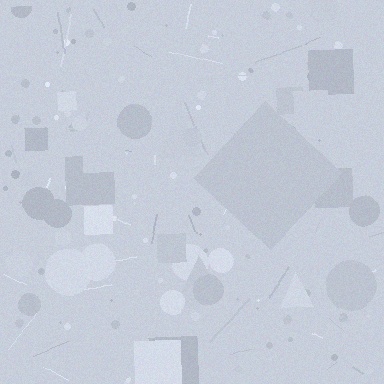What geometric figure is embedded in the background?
A diamond is embedded in the background.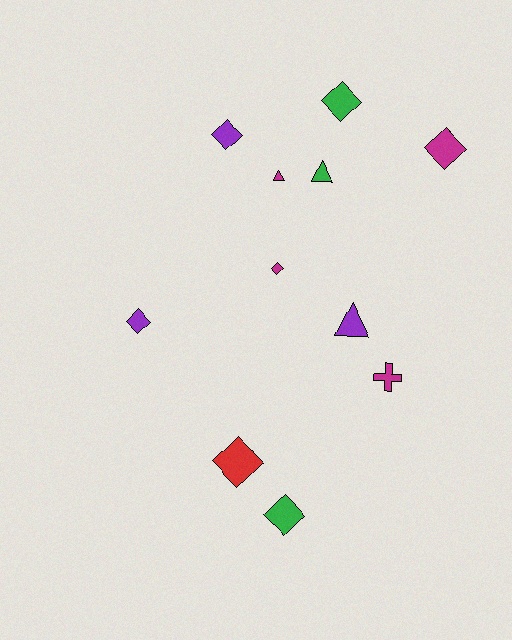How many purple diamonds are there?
There are 2 purple diamonds.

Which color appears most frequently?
Magenta, with 4 objects.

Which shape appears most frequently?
Diamond, with 7 objects.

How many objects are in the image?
There are 11 objects.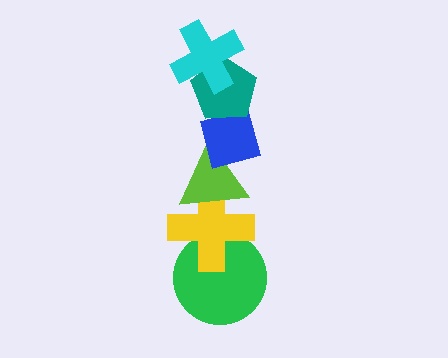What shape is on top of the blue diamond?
The teal pentagon is on top of the blue diamond.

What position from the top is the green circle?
The green circle is 6th from the top.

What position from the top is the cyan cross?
The cyan cross is 1st from the top.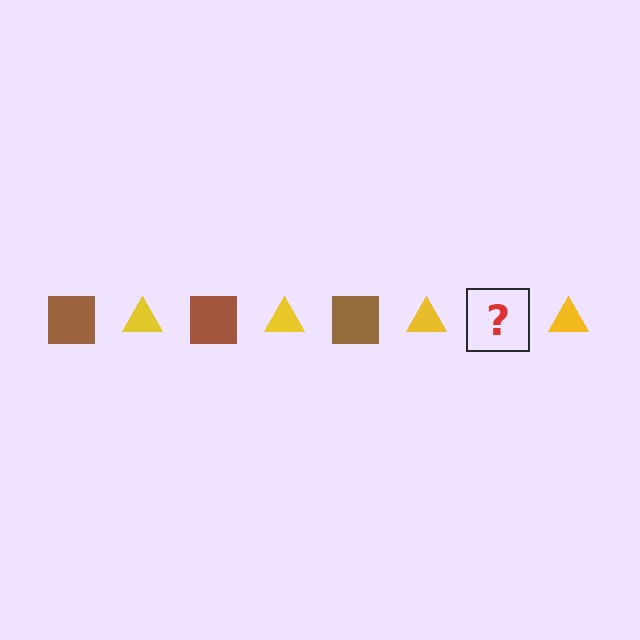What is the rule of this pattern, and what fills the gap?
The rule is that the pattern alternates between brown square and yellow triangle. The gap should be filled with a brown square.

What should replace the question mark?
The question mark should be replaced with a brown square.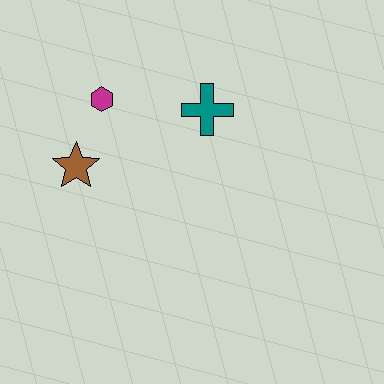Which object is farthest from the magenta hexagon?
The teal cross is farthest from the magenta hexagon.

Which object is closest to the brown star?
The magenta hexagon is closest to the brown star.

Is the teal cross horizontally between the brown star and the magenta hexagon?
No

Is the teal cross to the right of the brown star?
Yes